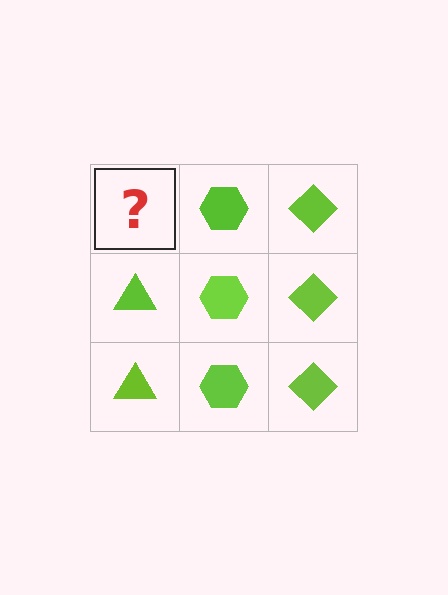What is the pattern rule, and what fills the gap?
The rule is that each column has a consistent shape. The gap should be filled with a lime triangle.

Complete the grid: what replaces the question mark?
The question mark should be replaced with a lime triangle.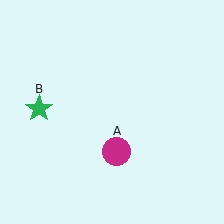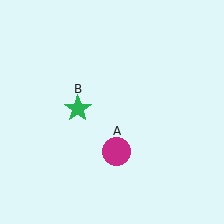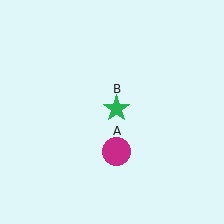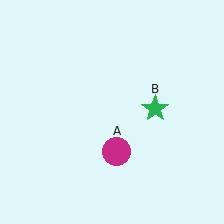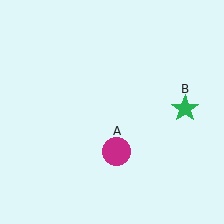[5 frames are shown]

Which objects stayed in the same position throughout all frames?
Magenta circle (object A) remained stationary.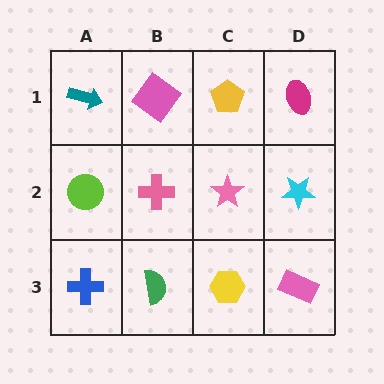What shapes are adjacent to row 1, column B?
A pink cross (row 2, column B), a teal arrow (row 1, column A), a yellow pentagon (row 1, column C).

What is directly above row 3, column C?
A pink star.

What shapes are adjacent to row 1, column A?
A lime circle (row 2, column A), a pink diamond (row 1, column B).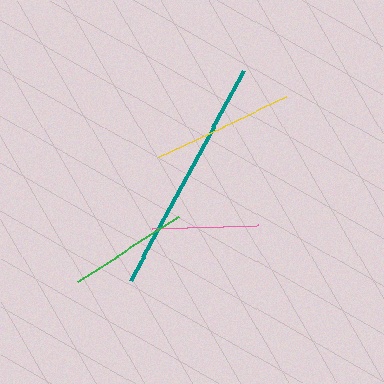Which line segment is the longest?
The teal line is the longest at approximately 239 pixels.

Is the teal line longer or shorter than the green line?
The teal line is longer than the green line.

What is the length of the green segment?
The green segment is approximately 120 pixels long.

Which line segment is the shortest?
The pink line is the shortest at approximately 106 pixels.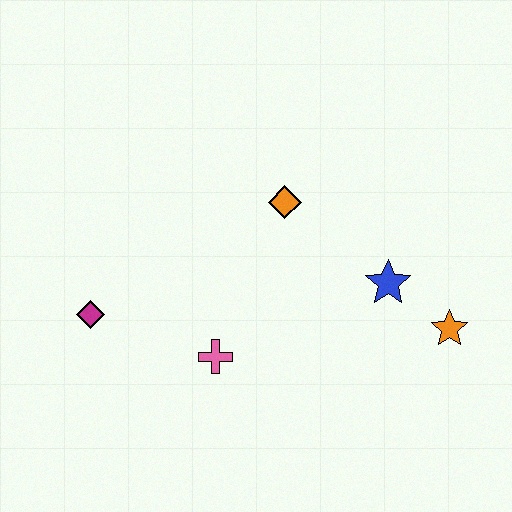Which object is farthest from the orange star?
The magenta diamond is farthest from the orange star.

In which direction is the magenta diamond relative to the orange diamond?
The magenta diamond is to the left of the orange diamond.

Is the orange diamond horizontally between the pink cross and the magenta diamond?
No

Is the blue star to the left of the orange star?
Yes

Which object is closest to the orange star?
The blue star is closest to the orange star.